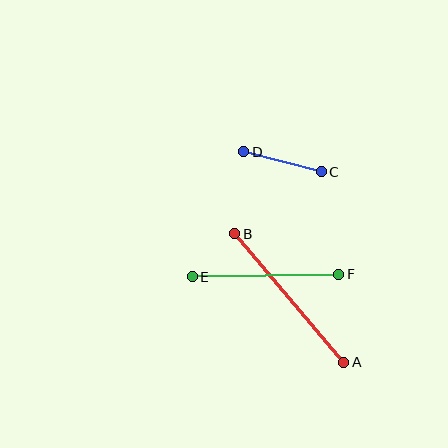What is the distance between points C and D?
The distance is approximately 80 pixels.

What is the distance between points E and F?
The distance is approximately 147 pixels.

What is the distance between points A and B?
The distance is approximately 169 pixels.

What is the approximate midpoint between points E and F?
The midpoint is at approximately (265, 275) pixels.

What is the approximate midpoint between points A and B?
The midpoint is at approximately (289, 298) pixels.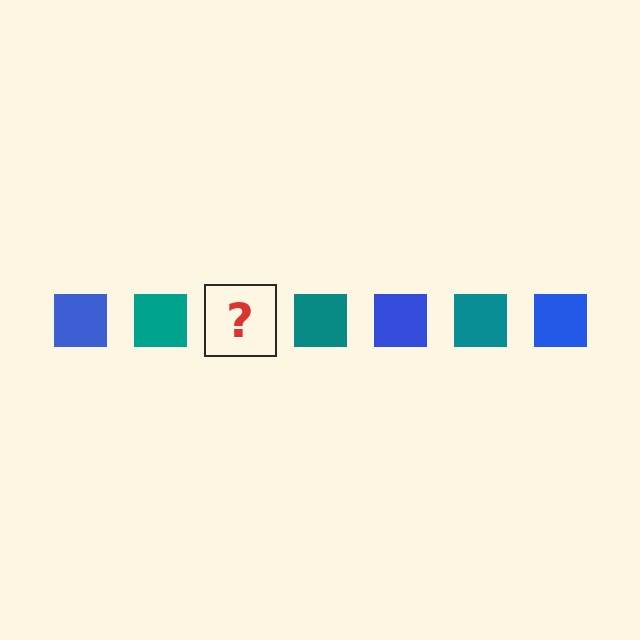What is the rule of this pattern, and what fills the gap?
The rule is that the pattern cycles through blue, teal squares. The gap should be filled with a blue square.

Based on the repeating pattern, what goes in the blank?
The blank should be a blue square.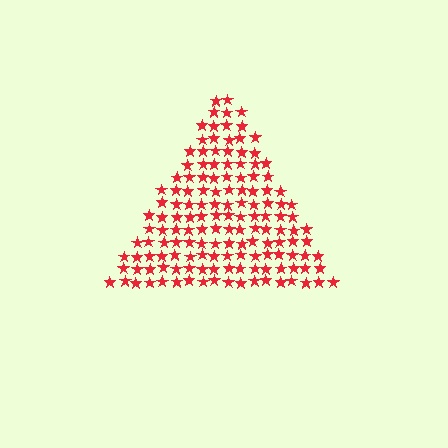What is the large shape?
The large shape is a triangle.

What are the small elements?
The small elements are stars.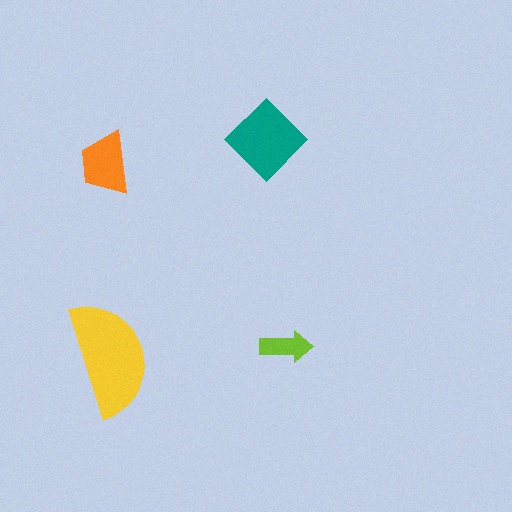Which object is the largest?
The yellow semicircle.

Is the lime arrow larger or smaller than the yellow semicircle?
Smaller.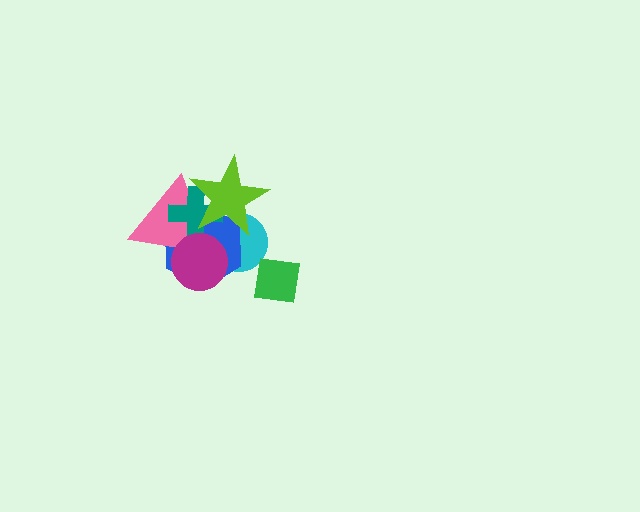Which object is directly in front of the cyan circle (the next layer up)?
The blue hexagon is directly in front of the cyan circle.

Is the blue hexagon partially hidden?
Yes, it is partially covered by another shape.